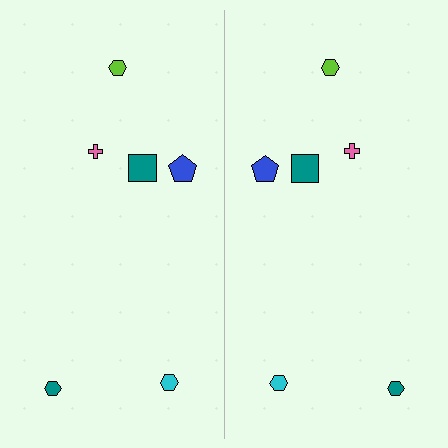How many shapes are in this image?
There are 12 shapes in this image.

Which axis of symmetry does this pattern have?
The pattern has a vertical axis of symmetry running through the center of the image.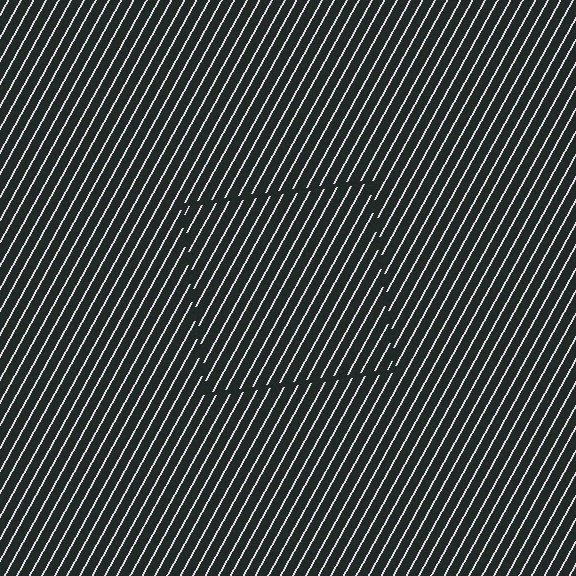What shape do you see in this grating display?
An illusory square. The interior of the shape contains the same grating, shifted by half a period — the contour is defined by the phase discontinuity where line-ends from the inner and outer gratings abut.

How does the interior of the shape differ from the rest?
The interior of the shape contains the same grating, shifted by half a period — the contour is defined by the phase discontinuity where line-ends from the inner and outer gratings abut.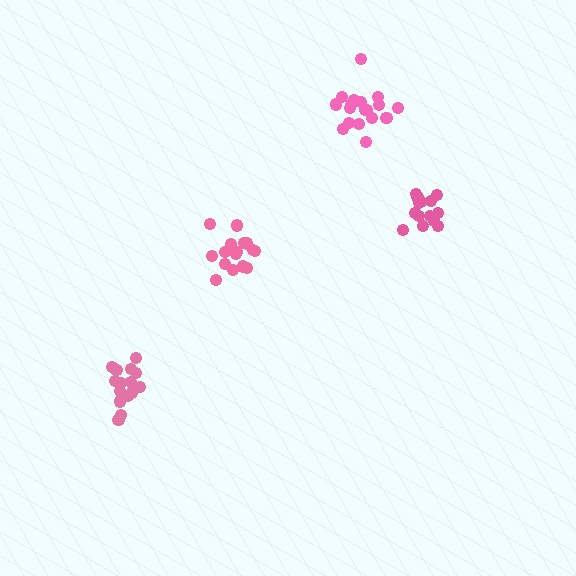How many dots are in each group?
Group 1: 14 dots, Group 2: 16 dots, Group 3: 15 dots, Group 4: 18 dots (63 total).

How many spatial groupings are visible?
There are 4 spatial groupings.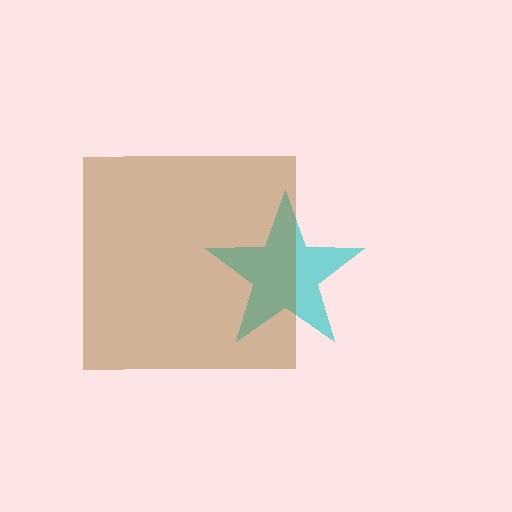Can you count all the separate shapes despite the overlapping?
Yes, there are 2 separate shapes.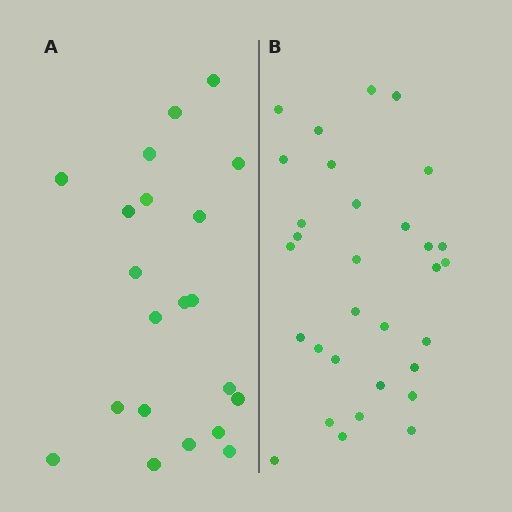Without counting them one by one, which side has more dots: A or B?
Region B (the right region) has more dots.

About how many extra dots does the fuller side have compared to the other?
Region B has roughly 10 or so more dots than region A.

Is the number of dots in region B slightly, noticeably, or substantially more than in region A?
Region B has substantially more. The ratio is roughly 1.5 to 1.